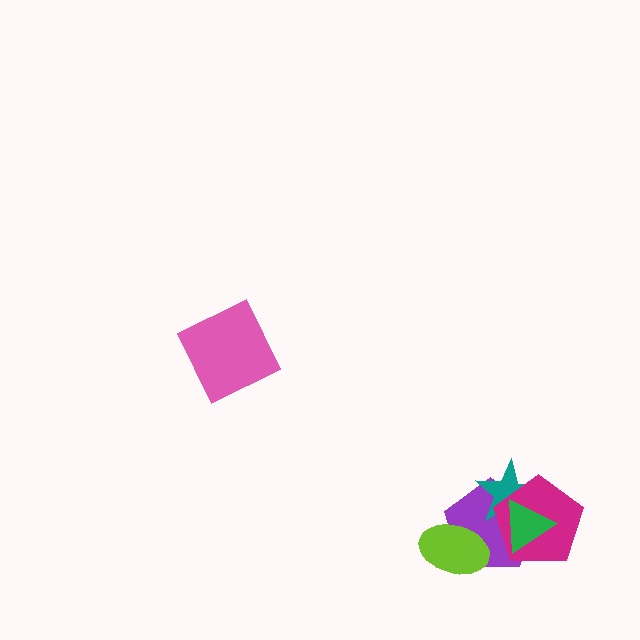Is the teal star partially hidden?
Yes, it is partially covered by another shape.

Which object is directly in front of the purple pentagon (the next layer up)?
The teal star is directly in front of the purple pentagon.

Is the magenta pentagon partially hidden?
Yes, it is partially covered by another shape.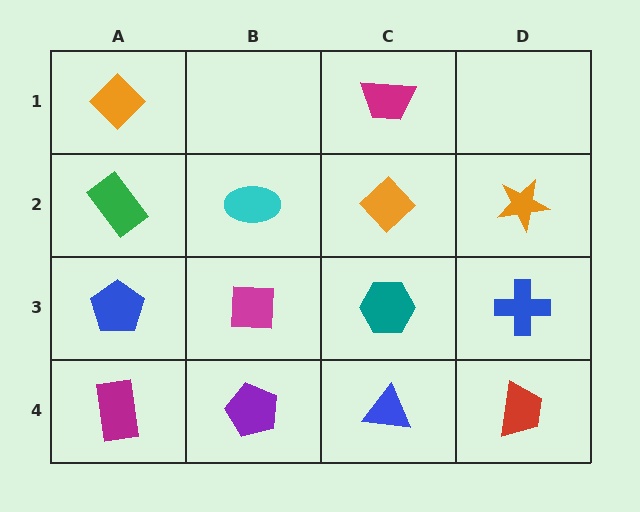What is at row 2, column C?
An orange diamond.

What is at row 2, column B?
A cyan ellipse.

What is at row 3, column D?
A blue cross.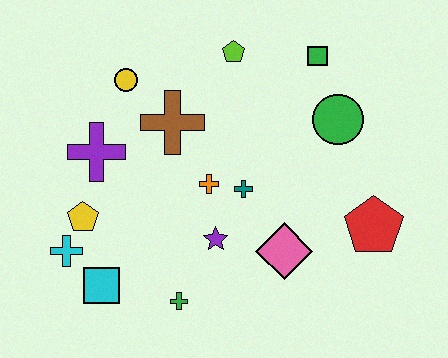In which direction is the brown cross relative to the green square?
The brown cross is to the left of the green square.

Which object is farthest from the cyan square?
The green square is farthest from the cyan square.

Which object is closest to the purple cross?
The yellow pentagon is closest to the purple cross.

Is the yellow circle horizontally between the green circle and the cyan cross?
Yes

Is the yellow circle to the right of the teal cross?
No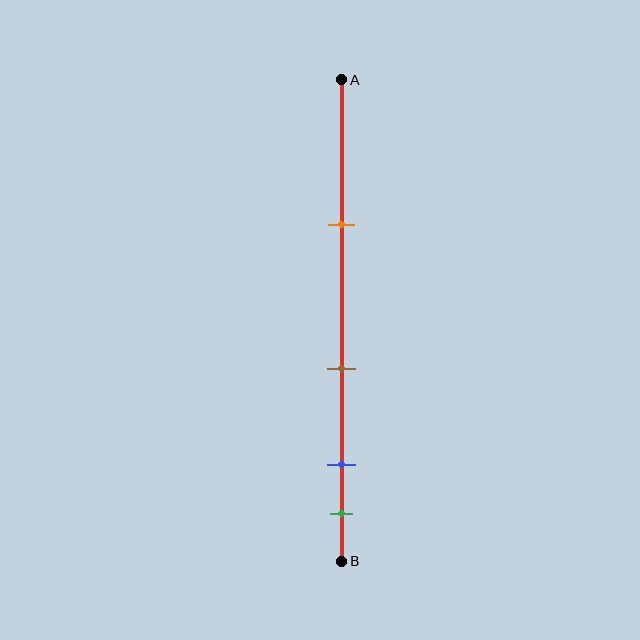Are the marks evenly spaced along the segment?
No, the marks are not evenly spaced.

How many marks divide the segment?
There are 4 marks dividing the segment.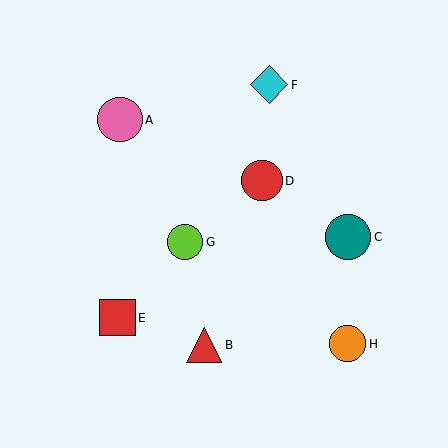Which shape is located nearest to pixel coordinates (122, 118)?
The pink circle (labeled A) at (120, 120) is nearest to that location.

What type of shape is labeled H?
Shape H is an orange circle.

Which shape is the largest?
The teal circle (labeled C) is the largest.